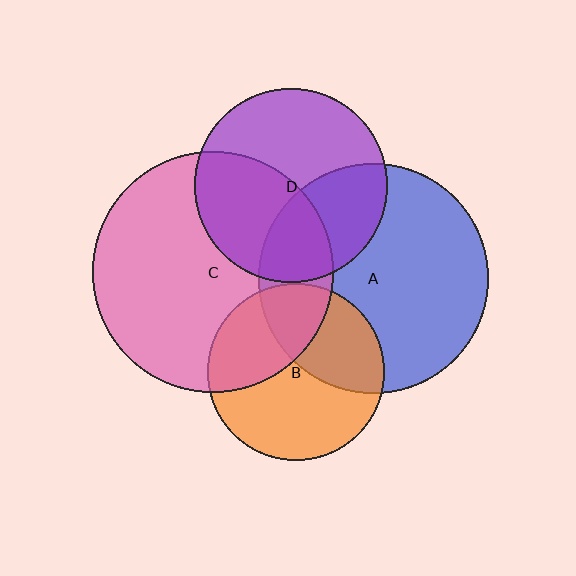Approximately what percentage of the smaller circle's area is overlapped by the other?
Approximately 40%.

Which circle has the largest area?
Circle C (pink).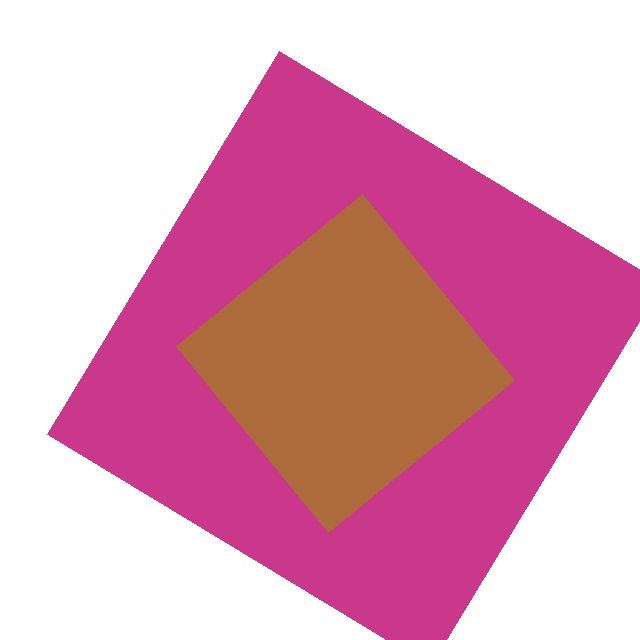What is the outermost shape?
The magenta diamond.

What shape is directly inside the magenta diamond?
The brown diamond.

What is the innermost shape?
The brown diamond.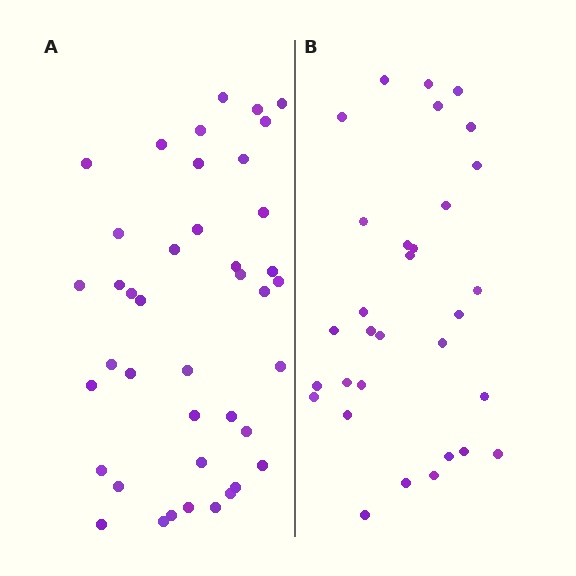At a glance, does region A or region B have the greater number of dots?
Region A (the left region) has more dots.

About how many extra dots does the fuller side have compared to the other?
Region A has roughly 10 or so more dots than region B.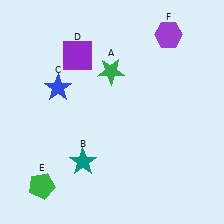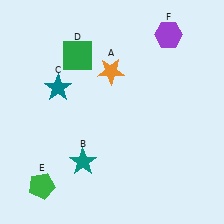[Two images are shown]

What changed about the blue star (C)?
In Image 1, C is blue. In Image 2, it changed to teal.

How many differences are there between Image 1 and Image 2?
There are 3 differences between the two images.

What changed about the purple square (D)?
In Image 1, D is purple. In Image 2, it changed to green.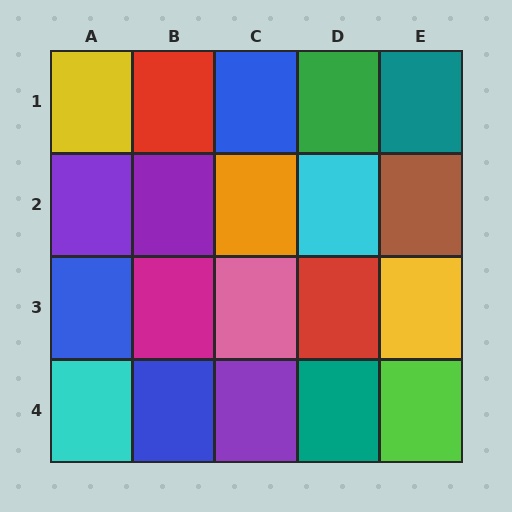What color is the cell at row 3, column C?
Pink.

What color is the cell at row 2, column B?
Purple.